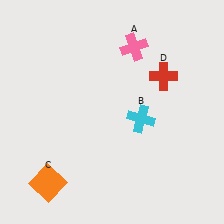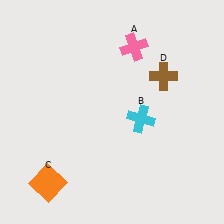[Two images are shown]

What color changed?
The cross (D) changed from red in Image 1 to brown in Image 2.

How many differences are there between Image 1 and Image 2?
There is 1 difference between the two images.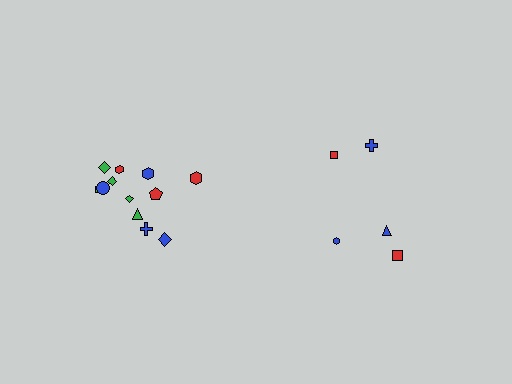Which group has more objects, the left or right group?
The left group.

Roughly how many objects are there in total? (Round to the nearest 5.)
Roughly 15 objects in total.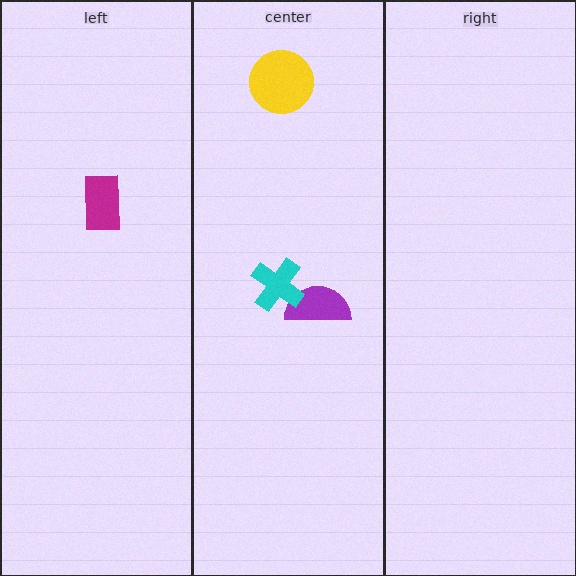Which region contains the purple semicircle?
The center region.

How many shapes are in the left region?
1.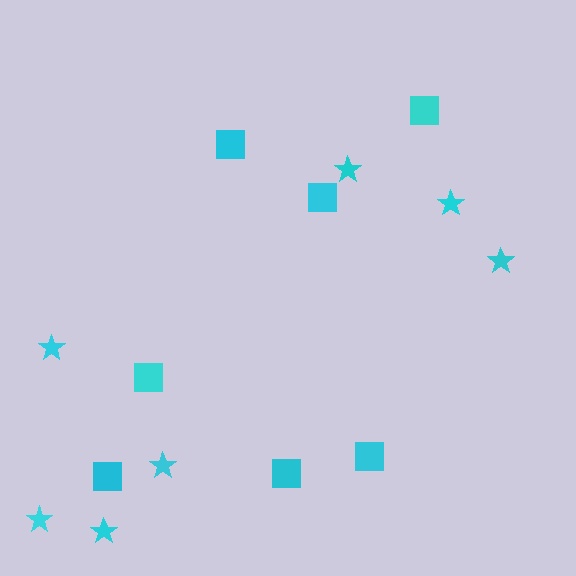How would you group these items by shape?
There are 2 groups: one group of stars (7) and one group of squares (7).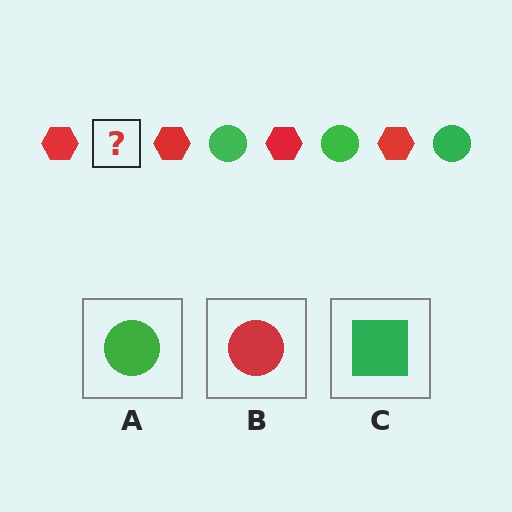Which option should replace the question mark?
Option A.